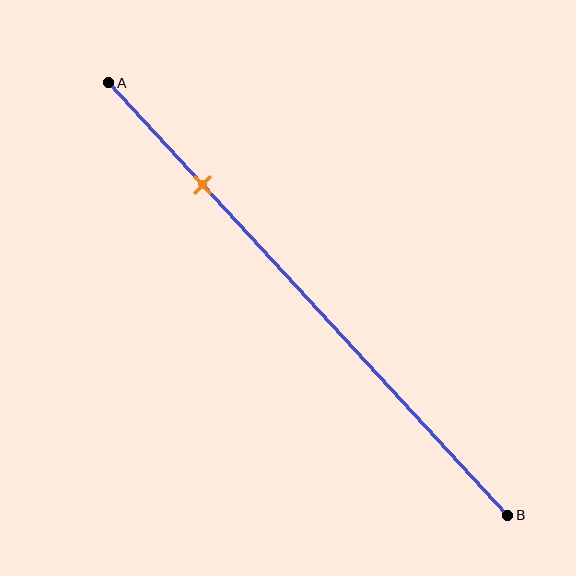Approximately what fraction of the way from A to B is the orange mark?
The orange mark is approximately 25% of the way from A to B.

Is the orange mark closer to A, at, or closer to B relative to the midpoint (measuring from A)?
The orange mark is closer to point A than the midpoint of segment AB.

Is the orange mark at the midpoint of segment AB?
No, the mark is at about 25% from A, not at the 50% midpoint.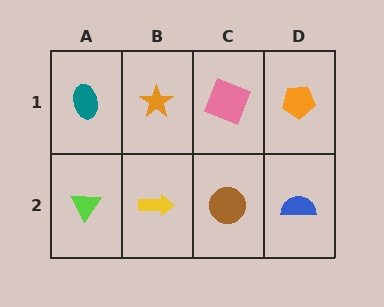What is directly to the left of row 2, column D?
A brown circle.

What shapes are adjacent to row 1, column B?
A yellow arrow (row 2, column B), a teal ellipse (row 1, column A), a pink square (row 1, column C).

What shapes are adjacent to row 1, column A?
A lime triangle (row 2, column A), an orange star (row 1, column B).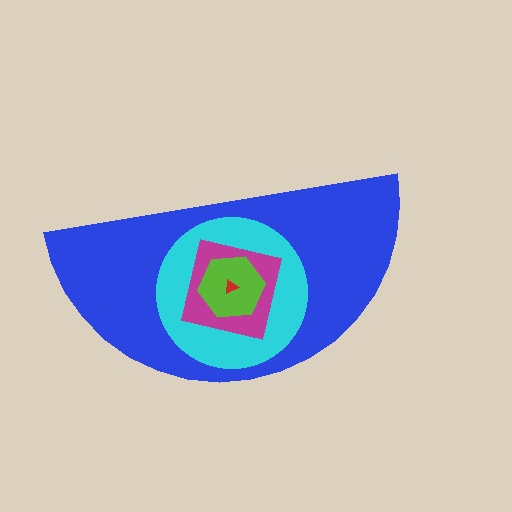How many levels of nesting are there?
5.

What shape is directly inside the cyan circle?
The magenta square.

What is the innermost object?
The red triangle.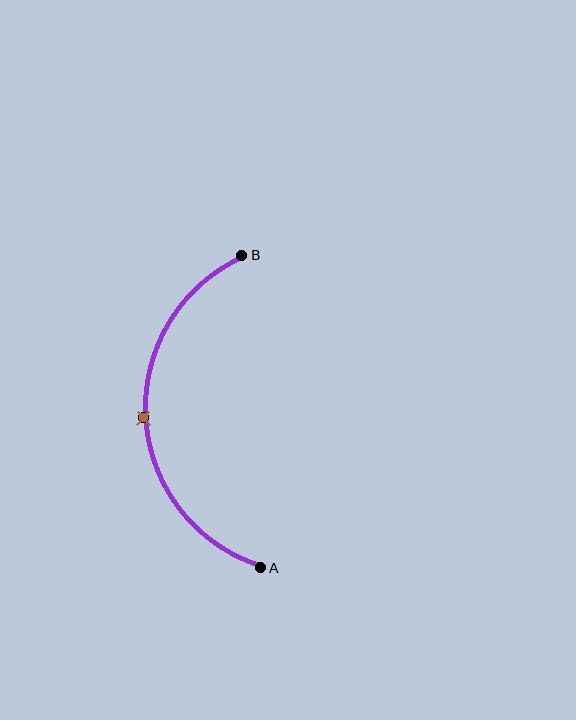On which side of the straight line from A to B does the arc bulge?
The arc bulges to the left of the straight line connecting A and B.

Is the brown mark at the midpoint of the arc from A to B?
Yes. The brown mark lies on the arc at equal arc-length from both A and B — it is the arc midpoint.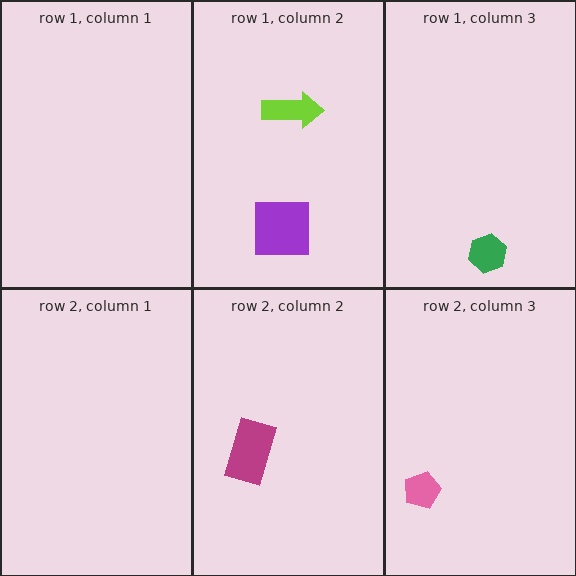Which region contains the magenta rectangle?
The row 2, column 2 region.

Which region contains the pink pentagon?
The row 2, column 3 region.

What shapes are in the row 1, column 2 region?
The lime arrow, the purple square.